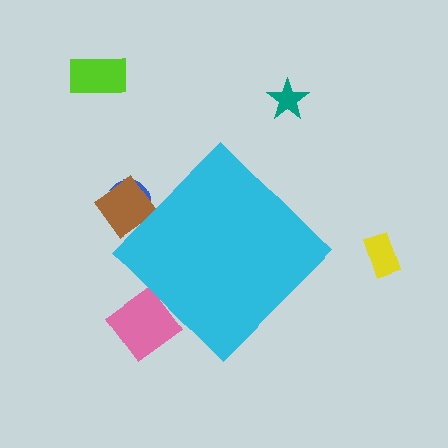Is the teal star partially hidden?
No, the teal star is fully visible.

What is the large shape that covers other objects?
A cyan diamond.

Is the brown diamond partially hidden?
Yes, the brown diamond is partially hidden behind the cyan diamond.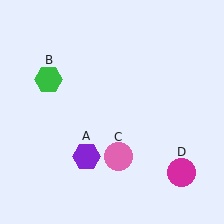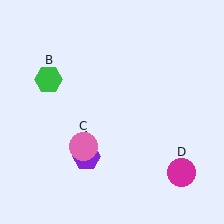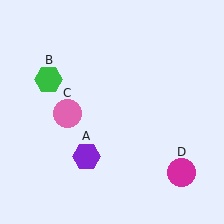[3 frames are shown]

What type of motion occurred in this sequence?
The pink circle (object C) rotated clockwise around the center of the scene.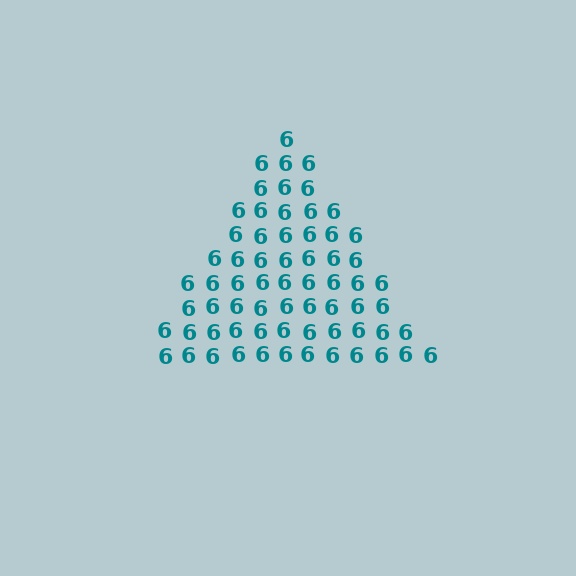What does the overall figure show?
The overall figure shows a triangle.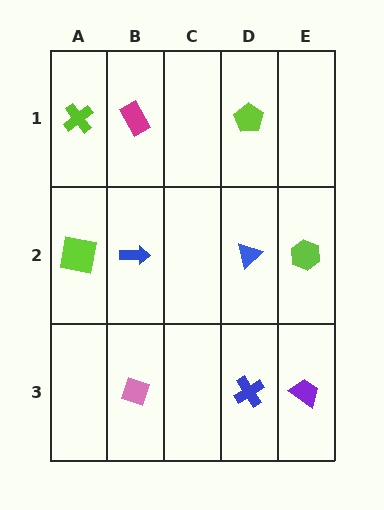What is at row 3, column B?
A pink diamond.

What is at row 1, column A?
A lime cross.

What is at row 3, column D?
A blue cross.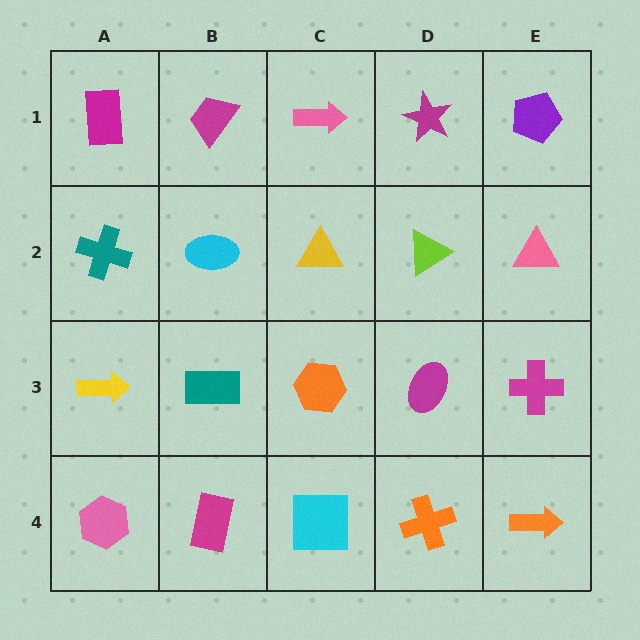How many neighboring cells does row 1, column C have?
3.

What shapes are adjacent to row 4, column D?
A magenta ellipse (row 3, column D), a cyan square (row 4, column C), an orange arrow (row 4, column E).